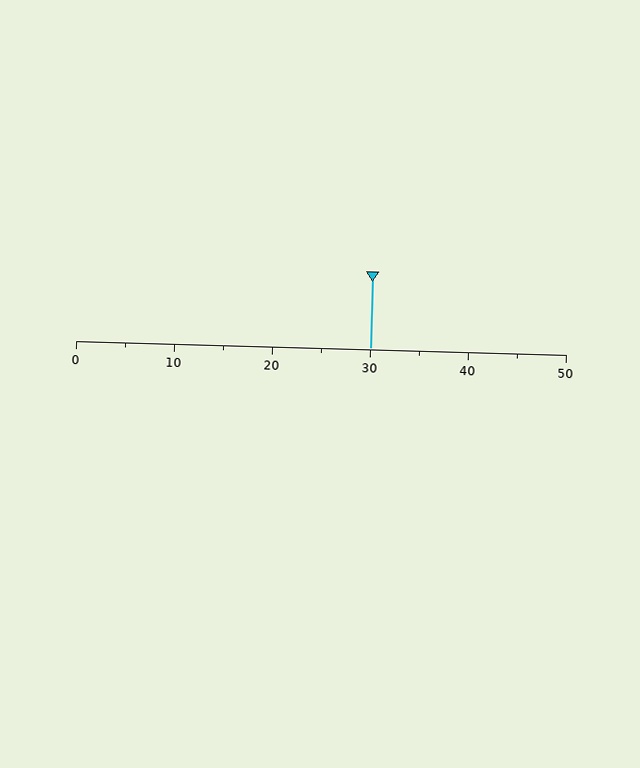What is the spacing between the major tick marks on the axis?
The major ticks are spaced 10 apart.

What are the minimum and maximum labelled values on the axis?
The axis runs from 0 to 50.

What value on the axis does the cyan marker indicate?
The marker indicates approximately 30.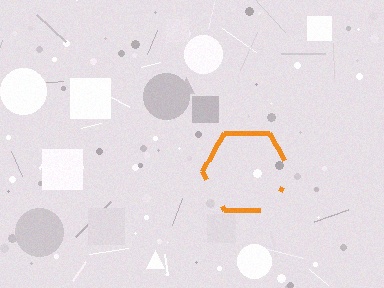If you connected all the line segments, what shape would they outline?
They would outline a hexagon.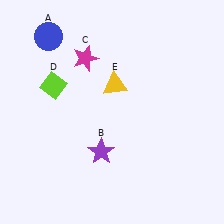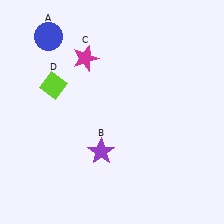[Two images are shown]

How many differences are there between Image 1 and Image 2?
There is 1 difference between the two images.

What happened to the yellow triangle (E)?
The yellow triangle (E) was removed in Image 2. It was in the top-right area of Image 1.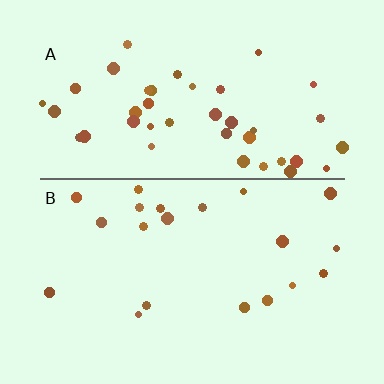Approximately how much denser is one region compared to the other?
Approximately 2.1× — region A over region B.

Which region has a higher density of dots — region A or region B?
A (the top).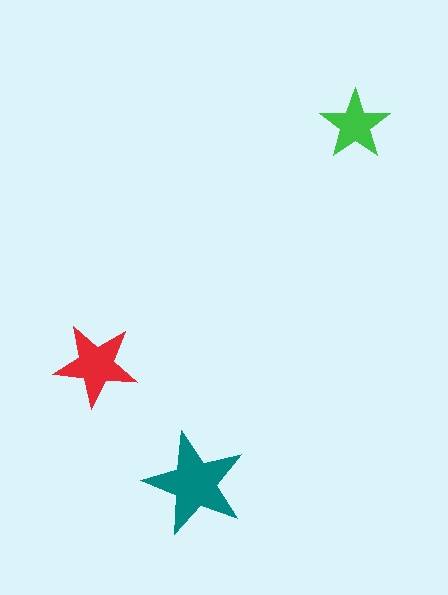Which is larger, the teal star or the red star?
The teal one.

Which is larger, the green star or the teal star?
The teal one.